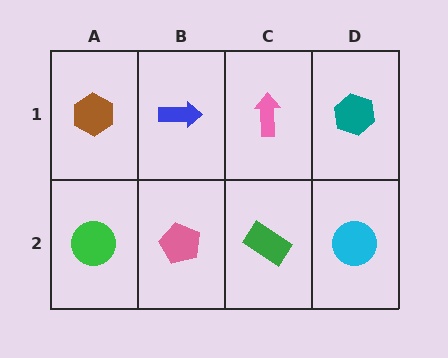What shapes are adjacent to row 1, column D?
A cyan circle (row 2, column D), a pink arrow (row 1, column C).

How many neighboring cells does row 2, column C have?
3.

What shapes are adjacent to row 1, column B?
A pink pentagon (row 2, column B), a brown hexagon (row 1, column A), a pink arrow (row 1, column C).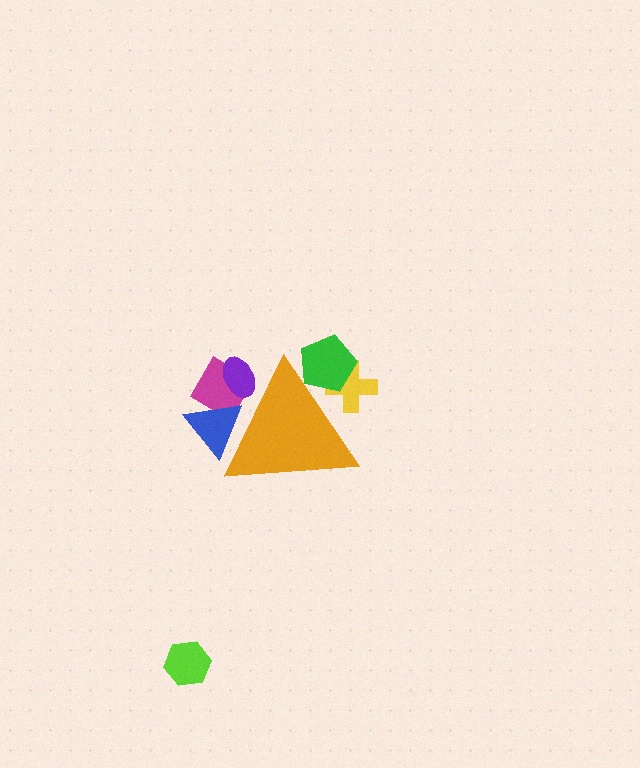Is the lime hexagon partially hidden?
No, the lime hexagon is fully visible.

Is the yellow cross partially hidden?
Yes, the yellow cross is partially hidden behind the orange triangle.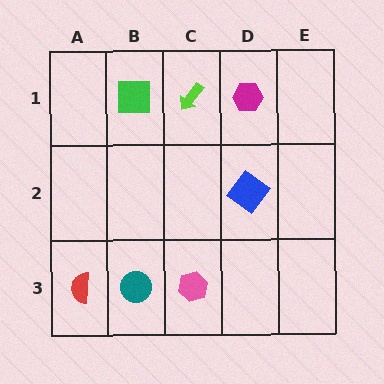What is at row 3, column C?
A pink hexagon.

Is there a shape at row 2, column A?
No, that cell is empty.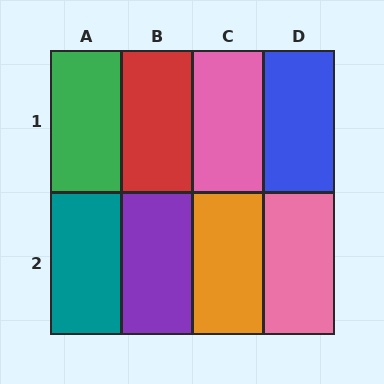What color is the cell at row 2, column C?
Orange.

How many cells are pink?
2 cells are pink.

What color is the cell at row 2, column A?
Teal.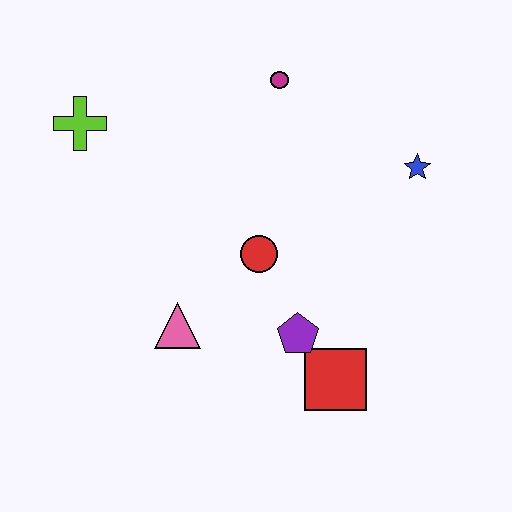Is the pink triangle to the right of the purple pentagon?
No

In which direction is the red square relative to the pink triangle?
The red square is to the right of the pink triangle.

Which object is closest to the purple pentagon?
The red square is closest to the purple pentagon.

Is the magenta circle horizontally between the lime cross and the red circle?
No